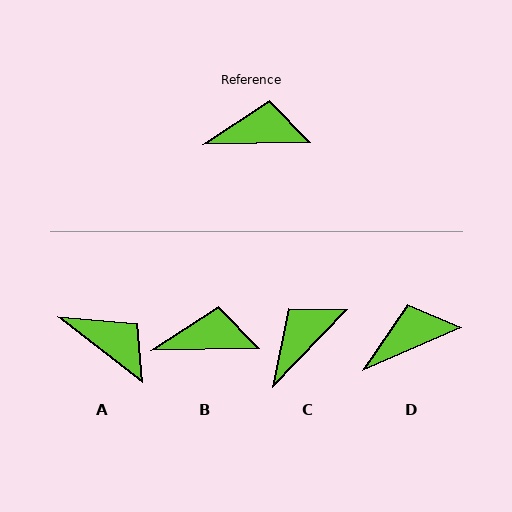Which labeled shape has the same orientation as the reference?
B.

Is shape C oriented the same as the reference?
No, it is off by about 45 degrees.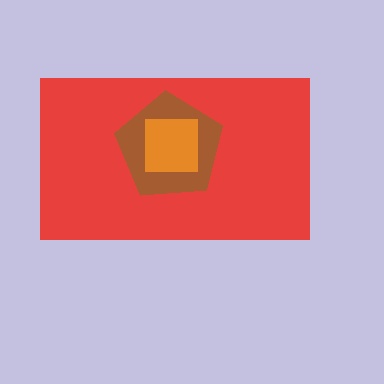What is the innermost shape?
The orange square.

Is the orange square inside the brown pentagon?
Yes.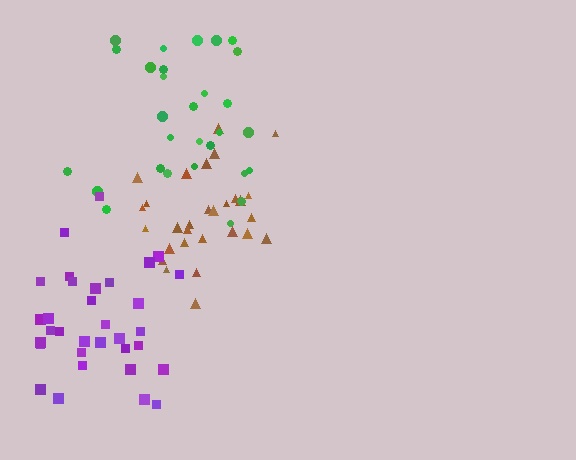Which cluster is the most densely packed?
Brown.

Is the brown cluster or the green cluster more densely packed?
Brown.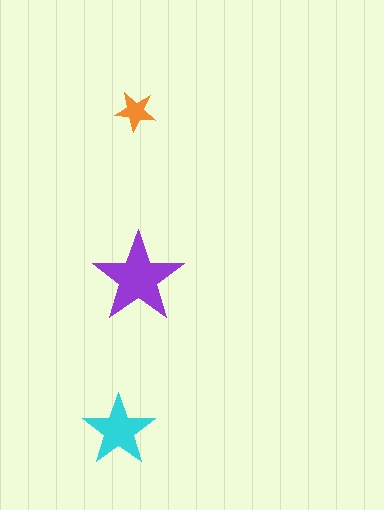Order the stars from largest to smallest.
the purple one, the cyan one, the orange one.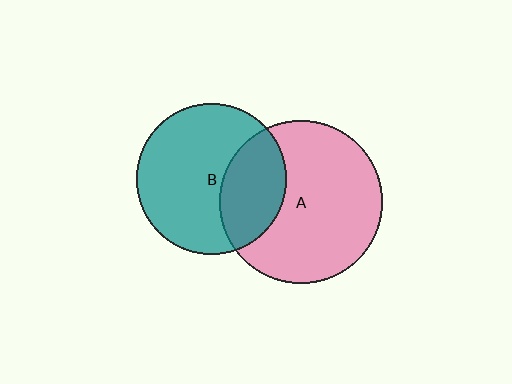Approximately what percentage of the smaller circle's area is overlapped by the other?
Approximately 30%.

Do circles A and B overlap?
Yes.